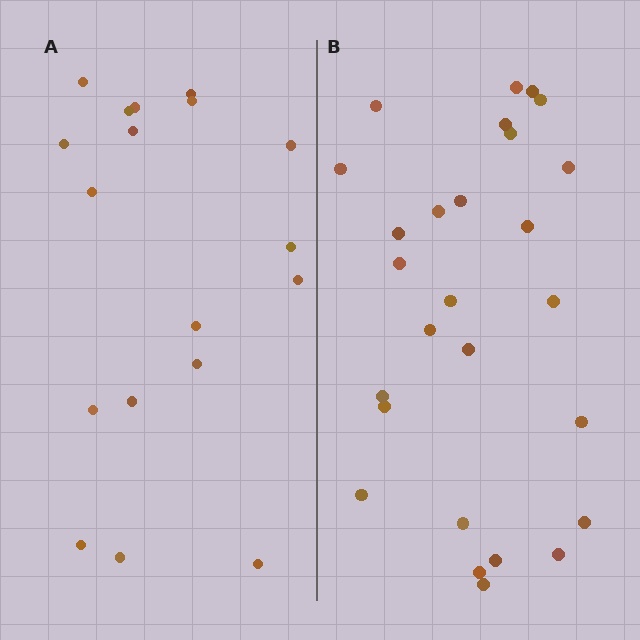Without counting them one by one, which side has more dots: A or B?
Region B (the right region) has more dots.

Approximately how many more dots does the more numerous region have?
Region B has roughly 8 or so more dots than region A.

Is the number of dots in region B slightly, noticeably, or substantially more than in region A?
Region B has substantially more. The ratio is roughly 1.5 to 1.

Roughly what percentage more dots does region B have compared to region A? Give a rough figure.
About 50% more.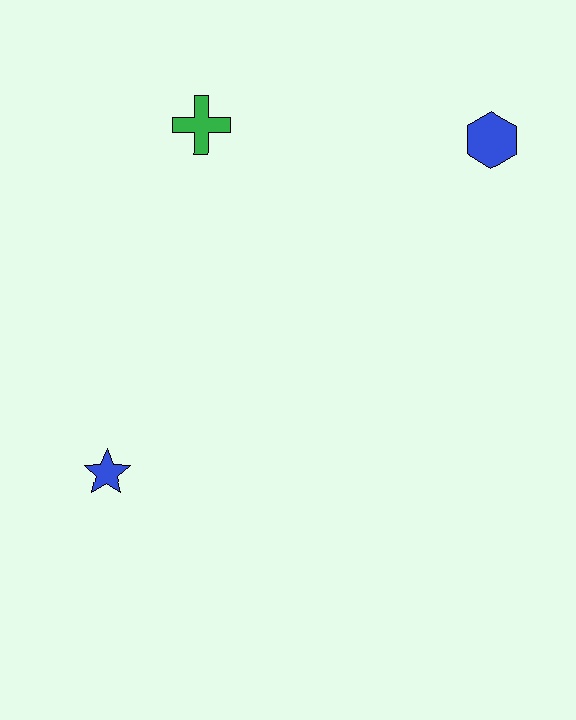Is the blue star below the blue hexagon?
Yes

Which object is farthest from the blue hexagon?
The blue star is farthest from the blue hexagon.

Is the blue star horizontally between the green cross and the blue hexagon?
No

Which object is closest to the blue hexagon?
The green cross is closest to the blue hexagon.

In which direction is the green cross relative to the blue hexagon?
The green cross is to the left of the blue hexagon.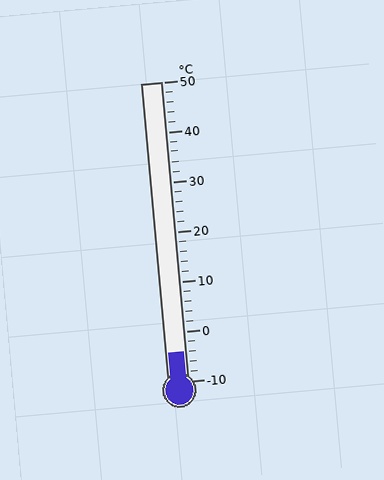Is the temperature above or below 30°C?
The temperature is below 30°C.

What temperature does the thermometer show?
The thermometer shows approximately -4°C.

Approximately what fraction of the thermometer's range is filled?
The thermometer is filled to approximately 10% of its range.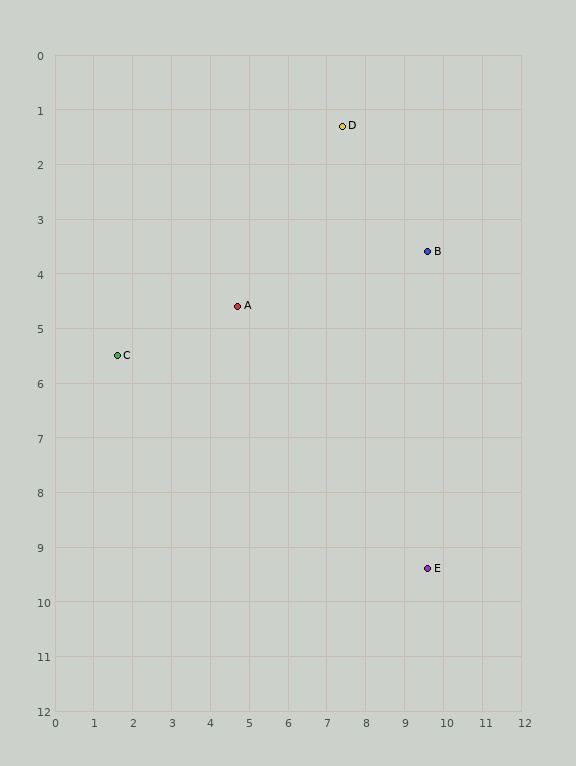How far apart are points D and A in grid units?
Points D and A are about 4.3 grid units apart.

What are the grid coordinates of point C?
Point C is at approximately (1.6, 5.5).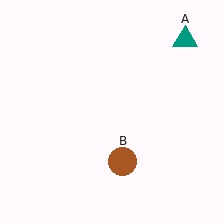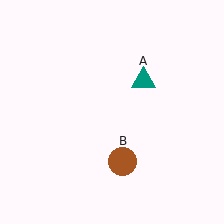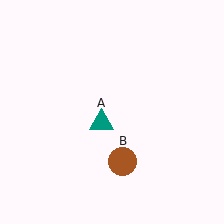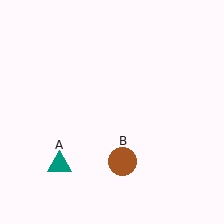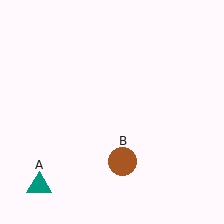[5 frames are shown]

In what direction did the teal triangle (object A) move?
The teal triangle (object A) moved down and to the left.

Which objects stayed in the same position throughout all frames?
Brown circle (object B) remained stationary.